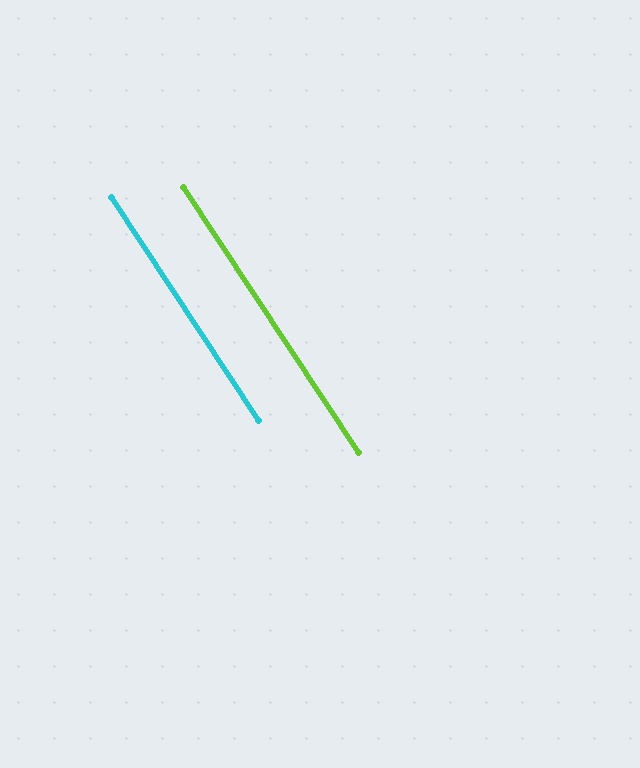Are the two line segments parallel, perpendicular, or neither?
Parallel — their directions differ by only 0.3°.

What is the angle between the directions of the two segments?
Approximately 0 degrees.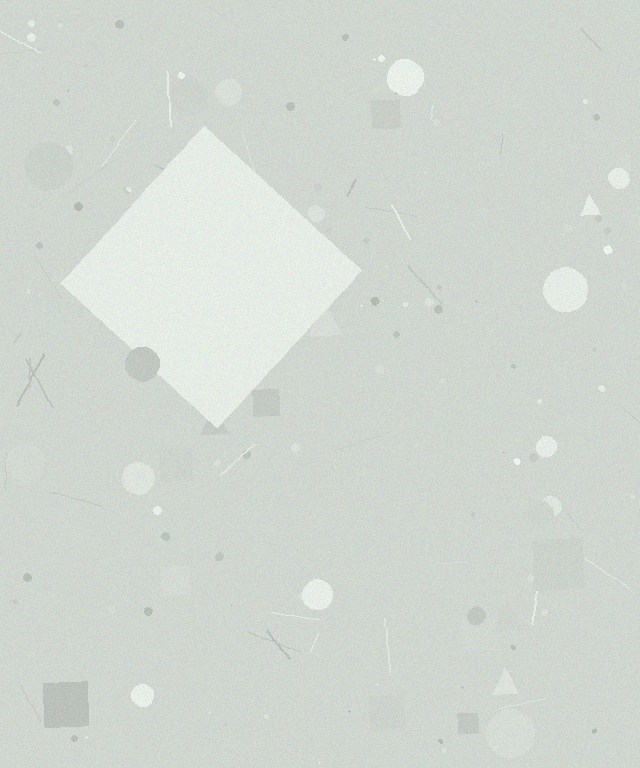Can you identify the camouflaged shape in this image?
The camouflaged shape is a diamond.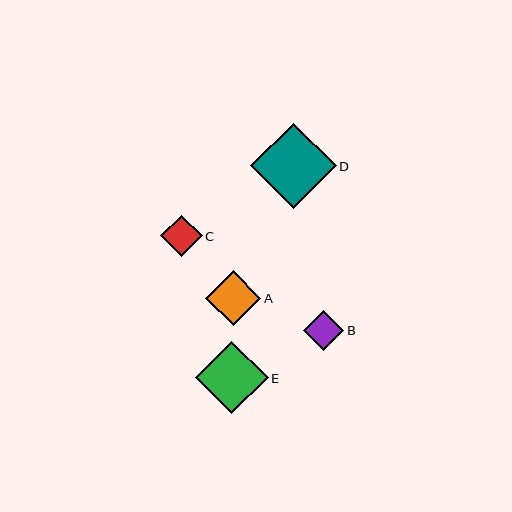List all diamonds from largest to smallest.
From largest to smallest: D, E, A, C, B.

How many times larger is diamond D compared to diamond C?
Diamond D is approximately 2.1 times the size of diamond C.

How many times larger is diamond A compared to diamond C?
Diamond A is approximately 1.3 times the size of diamond C.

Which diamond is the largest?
Diamond D is the largest with a size of approximately 86 pixels.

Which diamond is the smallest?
Diamond B is the smallest with a size of approximately 41 pixels.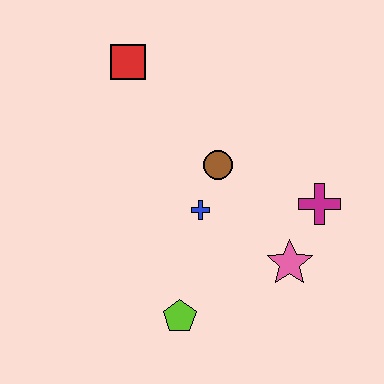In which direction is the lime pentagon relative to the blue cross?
The lime pentagon is below the blue cross.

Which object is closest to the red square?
The brown circle is closest to the red square.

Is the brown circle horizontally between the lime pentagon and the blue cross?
No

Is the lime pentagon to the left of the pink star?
Yes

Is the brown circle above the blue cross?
Yes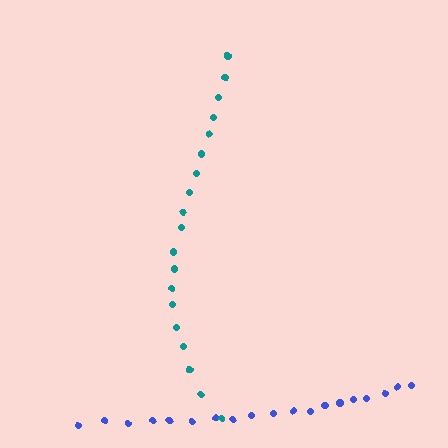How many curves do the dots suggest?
There are 2 distinct paths.